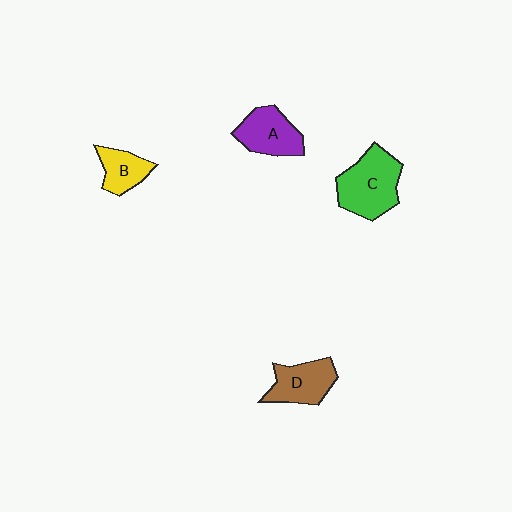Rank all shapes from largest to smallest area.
From largest to smallest: C (green), A (purple), D (brown), B (yellow).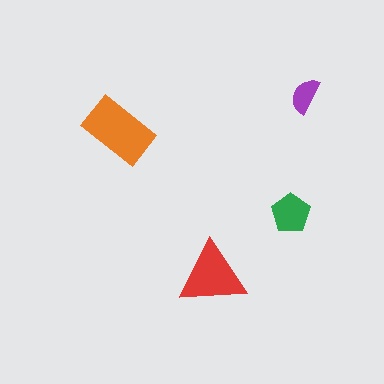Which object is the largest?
The orange rectangle.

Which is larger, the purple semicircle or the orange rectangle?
The orange rectangle.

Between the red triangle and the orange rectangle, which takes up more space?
The orange rectangle.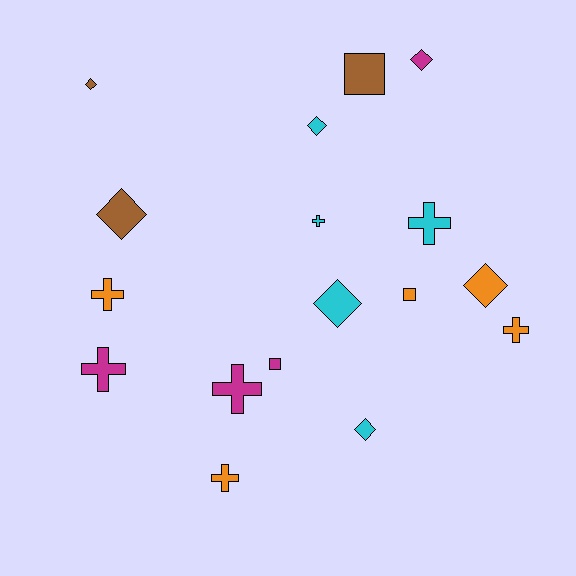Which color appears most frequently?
Cyan, with 5 objects.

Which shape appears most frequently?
Cross, with 7 objects.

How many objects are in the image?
There are 17 objects.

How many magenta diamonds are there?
There is 1 magenta diamond.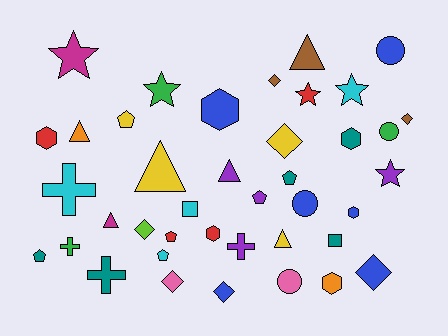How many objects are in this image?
There are 40 objects.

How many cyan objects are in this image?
There are 4 cyan objects.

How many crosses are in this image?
There are 4 crosses.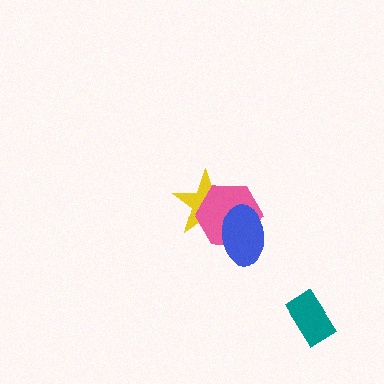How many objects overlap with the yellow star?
2 objects overlap with the yellow star.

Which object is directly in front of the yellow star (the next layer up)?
The pink hexagon is directly in front of the yellow star.